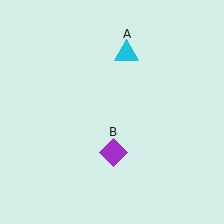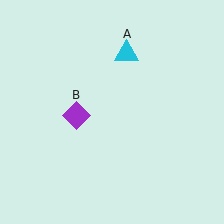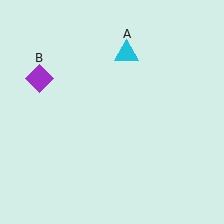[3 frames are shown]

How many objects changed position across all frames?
1 object changed position: purple diamond (object B).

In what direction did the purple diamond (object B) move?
The purple diamond (object B) moved up and to the left.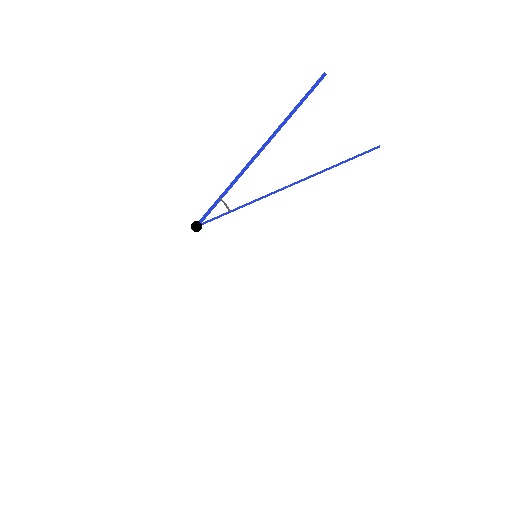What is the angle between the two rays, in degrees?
Approximately 26 degrees.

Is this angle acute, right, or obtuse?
It is acute.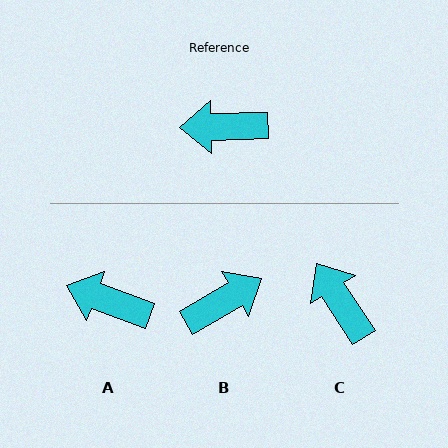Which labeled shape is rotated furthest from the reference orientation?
B, about 151 degrees away.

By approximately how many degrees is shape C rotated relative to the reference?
Approximately 59 degrees clockwise.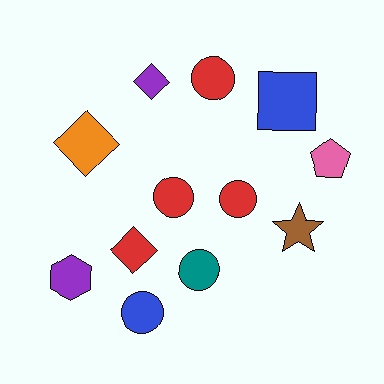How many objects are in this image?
There are 12 objects.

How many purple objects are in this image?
There are 2 purple objects.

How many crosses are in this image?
There are no crosses.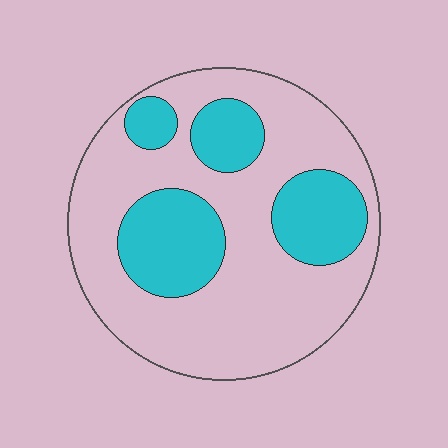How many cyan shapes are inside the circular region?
4.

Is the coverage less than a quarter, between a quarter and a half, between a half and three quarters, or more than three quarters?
Between a quarter and a half.